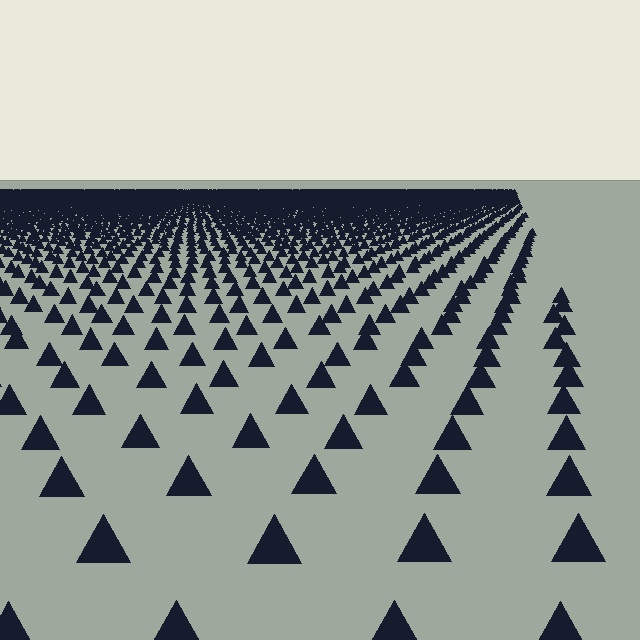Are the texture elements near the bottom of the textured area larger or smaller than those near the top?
Larger. Near the bottom, elements are closer to the viewer and appear at a bigger on-screen size.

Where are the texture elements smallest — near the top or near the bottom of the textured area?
Near the top.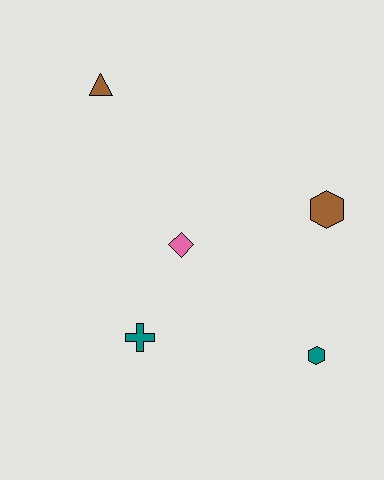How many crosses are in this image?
There is 1 cross.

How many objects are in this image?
There are 5 objects.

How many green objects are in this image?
There are no green objects.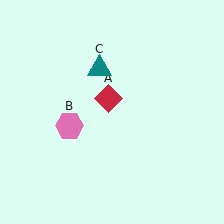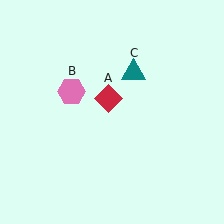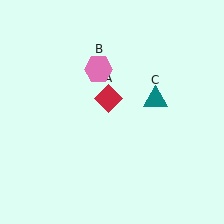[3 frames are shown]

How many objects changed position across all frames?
2 objects changed position: pink hexagon (object B), teal triangle (object C).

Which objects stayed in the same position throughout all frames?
Red diamond (object A) remained stationary.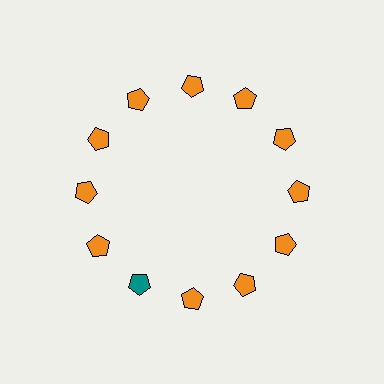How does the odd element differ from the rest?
It has a different color: teal instead of orange.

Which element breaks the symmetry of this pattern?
The teal pentagon at roughly the 7 o'clock position breaks the symmetry. All other shapes are orange pentagons.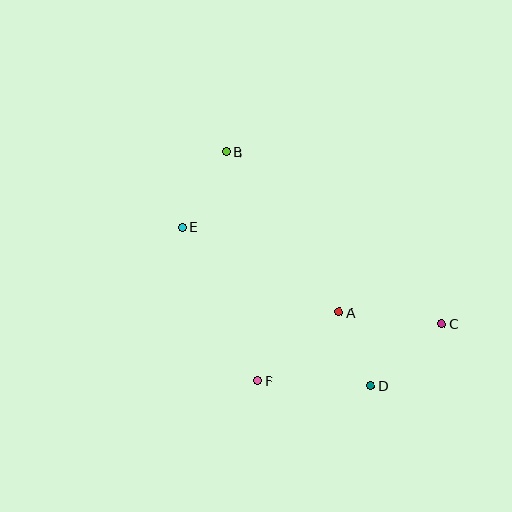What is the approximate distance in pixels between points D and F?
The distance between D and F is approximately 113 pixels.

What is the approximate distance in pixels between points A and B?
The distance between A and B is approximately 196 pixels.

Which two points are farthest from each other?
Points C and E are farthest from each other.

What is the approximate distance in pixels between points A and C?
The distance between A and C is approximately 103 pixels.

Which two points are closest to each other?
Points A and D are closest to each other.